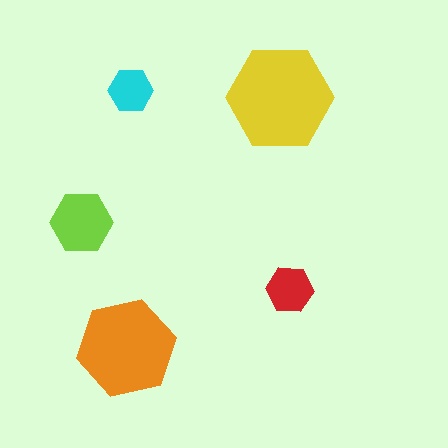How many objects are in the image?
There are 5 objects in the image.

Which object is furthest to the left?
The lime hexagon is leftmost.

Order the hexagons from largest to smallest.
the yellow one, the orange one, the lime one, the red one, the cyan one.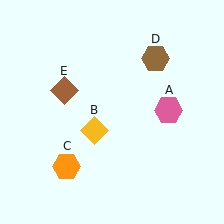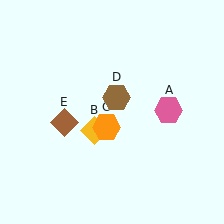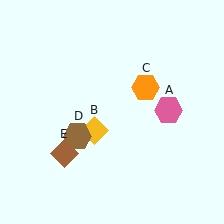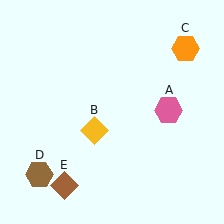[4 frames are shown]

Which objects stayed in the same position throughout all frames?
Pink hexagon (object A) and yellow diamond (object B) remained stationary.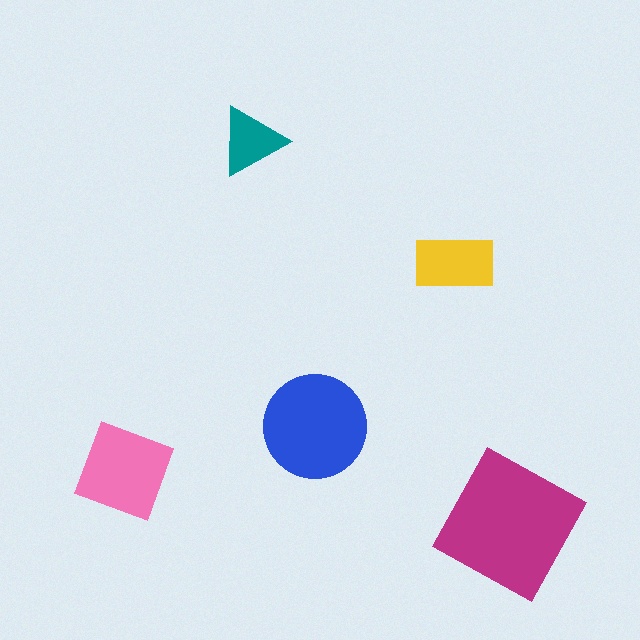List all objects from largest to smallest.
The magenta square, the blue circle, the pink diamond, the yellow rectangle, the teal triangle.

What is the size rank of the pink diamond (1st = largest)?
3rd.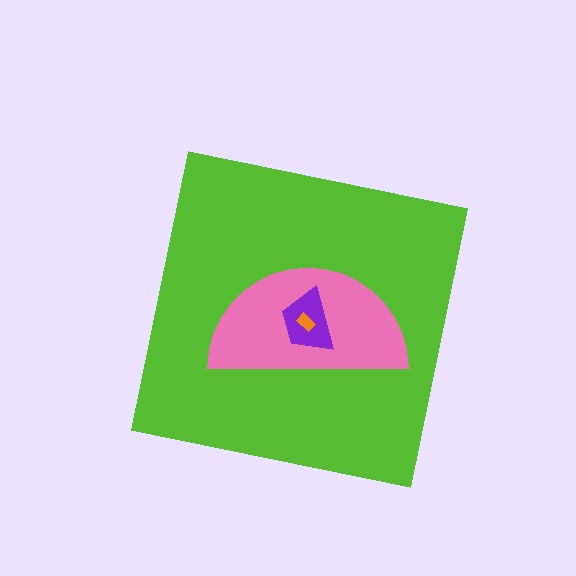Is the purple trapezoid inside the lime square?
Yes.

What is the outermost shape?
The lime square.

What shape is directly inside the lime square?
The pink semicircle.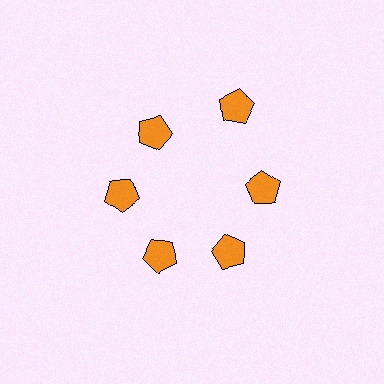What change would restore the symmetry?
The symmetry would be restored by moving it inward, back onto the ring so that all 6 pentagons sit at equal angles and equal distance from the center.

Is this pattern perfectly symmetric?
No. The 6 orange pentagons are arranged in a ring, but one element near the 1 o'clock position is pushed outward from the center, breaking the 6-fold rotational symmetry.